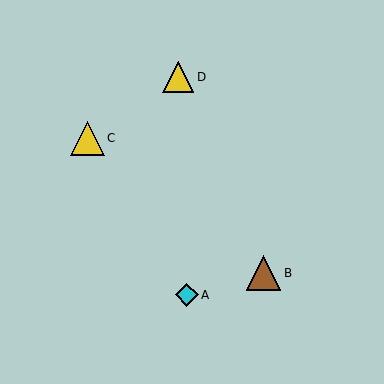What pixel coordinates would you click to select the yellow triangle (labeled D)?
Click at (178, 77) to select the yellow triangle D.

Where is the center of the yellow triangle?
The center of the yellow triangle is at (178, 77).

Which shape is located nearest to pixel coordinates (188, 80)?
The yellow triangle (labeled D) at (178, 77) is nearest to that location.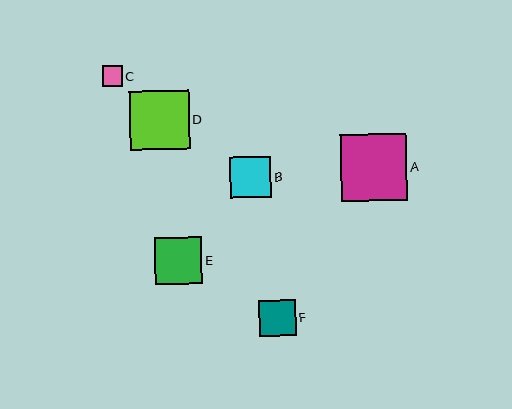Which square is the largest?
Square A is the largest with a size of approximately 66 pixels.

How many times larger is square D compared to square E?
Square D is approximately 1.3 times the size of square E.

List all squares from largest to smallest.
From largest to smallest: A, D, E, B, F, C.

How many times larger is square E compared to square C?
Square E is approximately 2.3 times the size of square C.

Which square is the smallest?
Square C is the smallest with a size of approximately 20 pixels.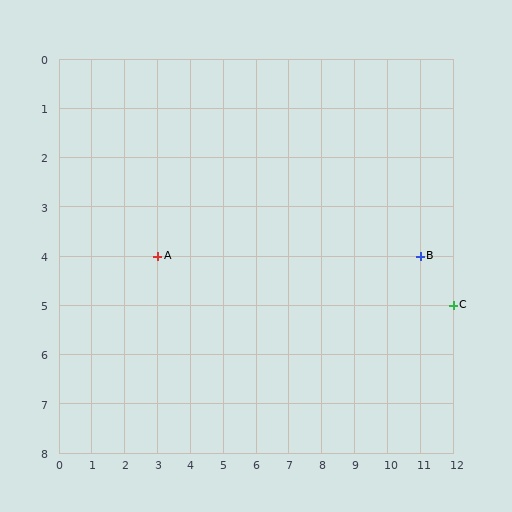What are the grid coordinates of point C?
Point C is at grid coordinates (12, 5).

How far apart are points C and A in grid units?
Points C and A are 9 columns and 1 row apart (about 9.1 grid units diagonally).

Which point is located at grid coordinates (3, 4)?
Point A is at (3, 4).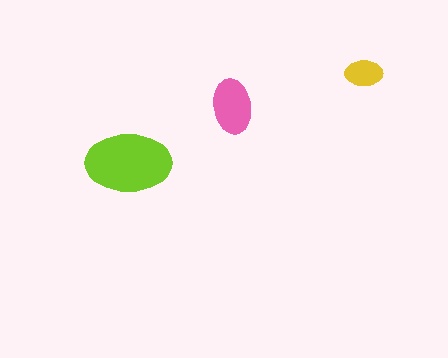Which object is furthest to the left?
The lime ellipse is leftmost.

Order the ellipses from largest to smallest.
the lime one, the pink one, the yellow one.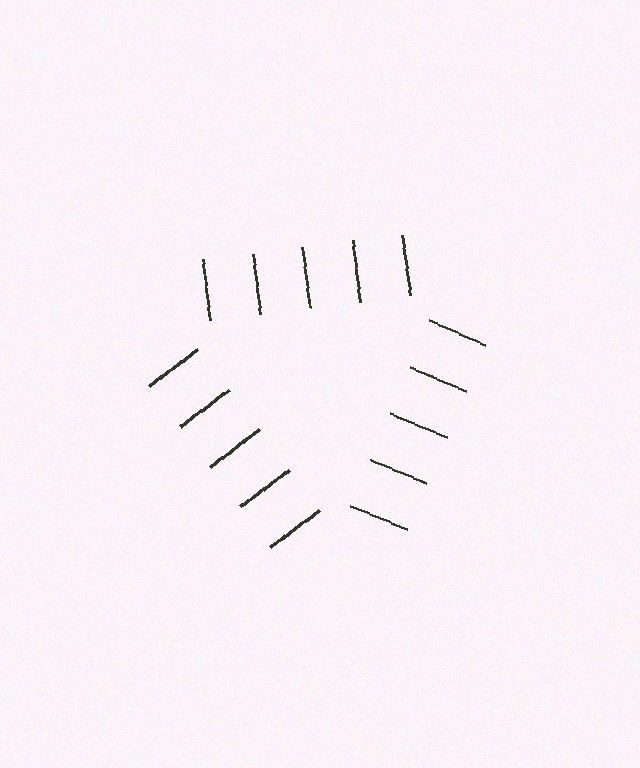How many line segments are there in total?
15 — 5 along each of the 3 edges.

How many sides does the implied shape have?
3 sides — the line-ends trace a triangle.